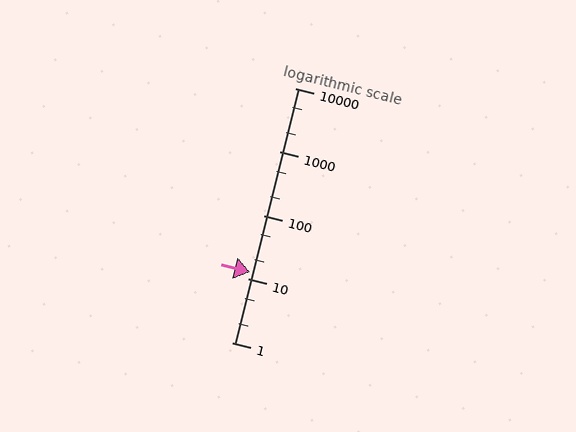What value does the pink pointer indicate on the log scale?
The pointer indicates approximately 13.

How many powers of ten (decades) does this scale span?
The scale spans 4 decades, from 1 to 10000.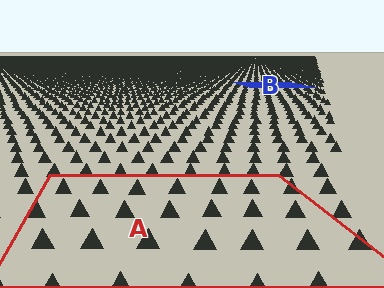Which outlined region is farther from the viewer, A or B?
Region B is farther from the viewer — the texture elements inside it appear smaller and more densely packed.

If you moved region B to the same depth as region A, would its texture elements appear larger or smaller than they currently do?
They would appear larger. At a closer depth, the same texture elements are projected at a bigger on-screen size.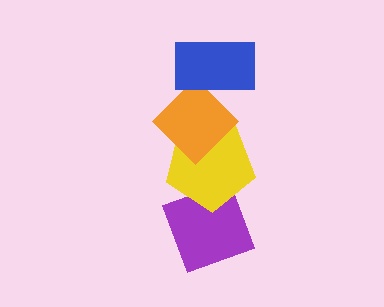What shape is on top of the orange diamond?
The blue rectangle is on top of the orange diamond.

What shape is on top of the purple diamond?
The yellow pentagon is on top of the purple diamond.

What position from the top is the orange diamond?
The orange diamond is 2nd from the top.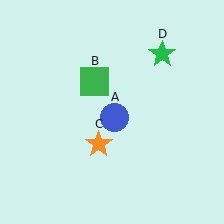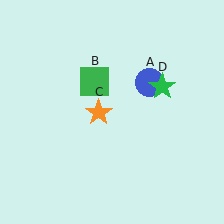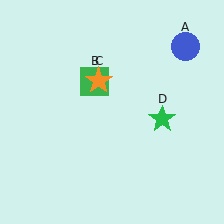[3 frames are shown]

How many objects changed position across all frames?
3 objects changed position: blue circle (object A), orange star (object C), green star (object D).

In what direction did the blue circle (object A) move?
The blue circle (object A) moved up and to the right.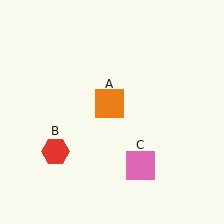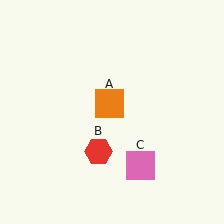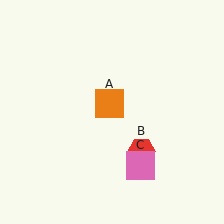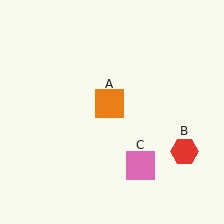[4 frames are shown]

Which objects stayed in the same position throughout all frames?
Orange square (object A) and pink square (object C) remained stationary.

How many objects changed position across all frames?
1 object changed position: red hexagon (object B).